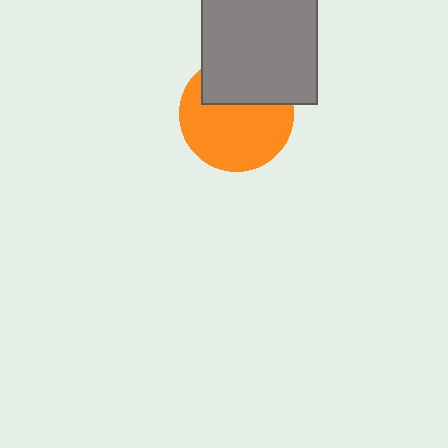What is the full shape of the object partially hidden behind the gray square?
The partially hidden object is an orange circle.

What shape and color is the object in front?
The object in front is a gray square.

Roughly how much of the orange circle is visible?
About half of it is visible (roughly 64%).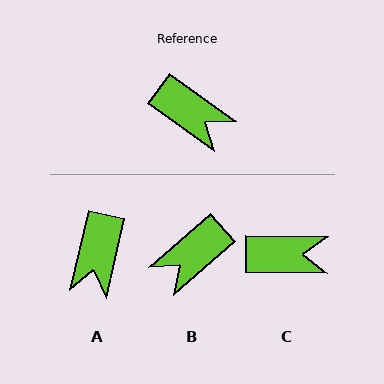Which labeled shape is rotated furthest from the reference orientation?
B, about 103 degrees away.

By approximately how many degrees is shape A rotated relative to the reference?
Approximately 67 degrees clockwise.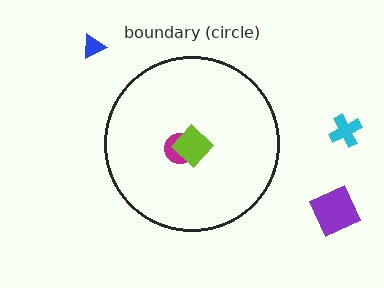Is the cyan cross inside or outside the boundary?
Outside.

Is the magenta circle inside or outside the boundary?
Inside.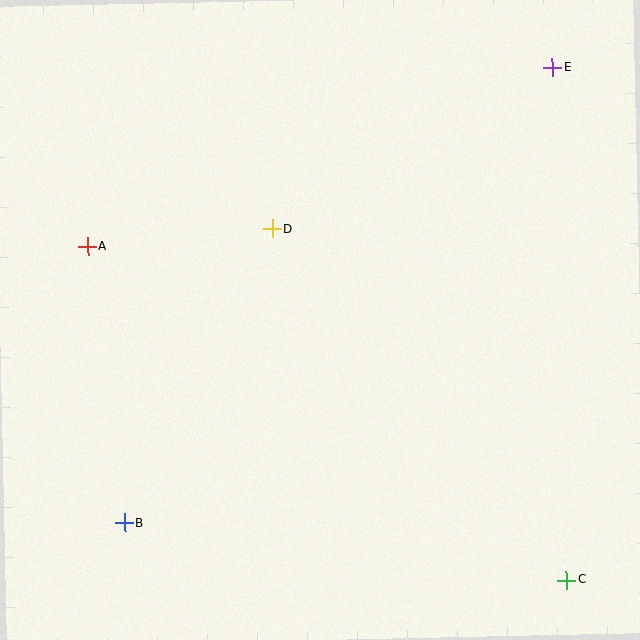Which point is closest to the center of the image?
Point D at (272, 229) is closest to the center.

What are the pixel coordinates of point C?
Point C is at (566, 580).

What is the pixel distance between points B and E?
The distance between B and E is 625 pixels.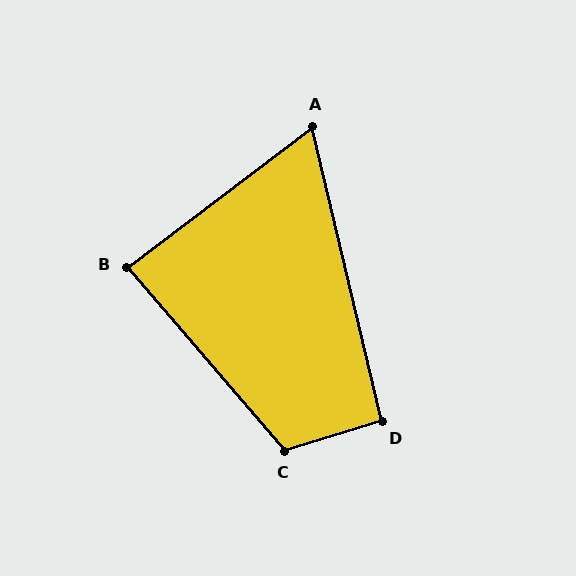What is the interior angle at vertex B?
Approximately 86 degrees (approximately right).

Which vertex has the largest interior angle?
C, at approximately 114 degrees.